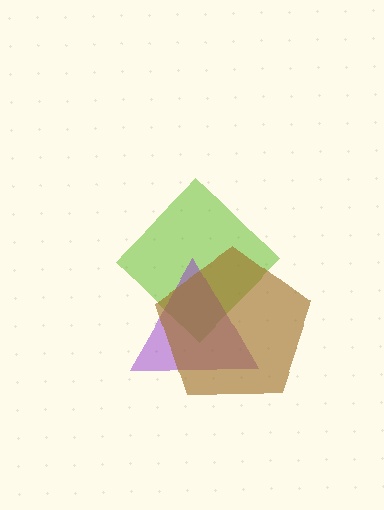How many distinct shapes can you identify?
There are 3 distinct shapes: a lime diamond, a purple triangle, a brown pentagon.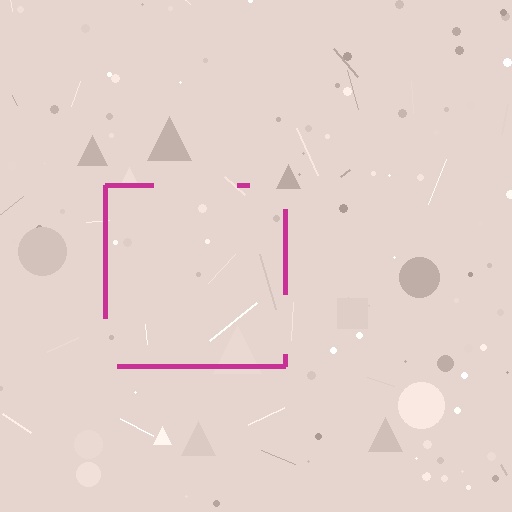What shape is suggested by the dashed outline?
The dashed outline suggests a square.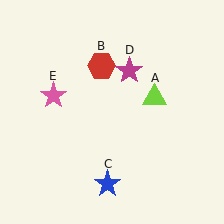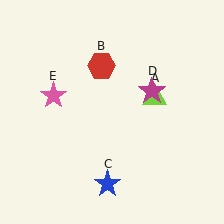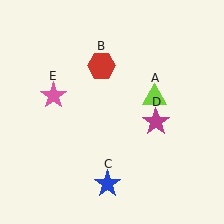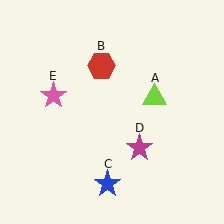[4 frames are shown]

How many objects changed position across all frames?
1 object changed position: magenta star (object D).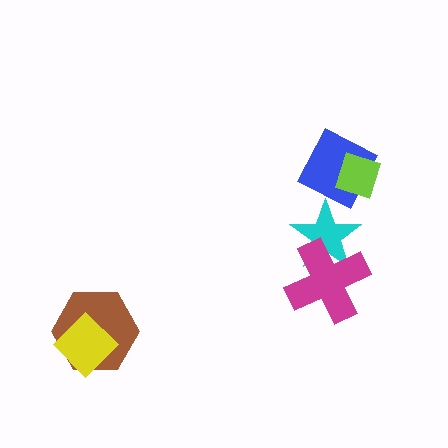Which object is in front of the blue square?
The lime diamond is in front of the blue square.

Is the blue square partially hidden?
Yes, it is partially covered by another shape.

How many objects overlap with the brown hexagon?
1 object overlaps with the brown hexagon.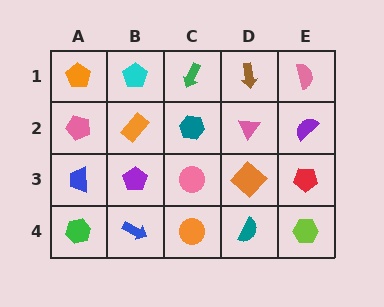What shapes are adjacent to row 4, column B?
A purple pentagon (row 3, column B), a green hexagon (row 4, column A), an orange circle (row 4, column C).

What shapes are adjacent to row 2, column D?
A brown arrow (row 1, column D), an orange diamond (row 3, column D), a teal hexagon (row 2, column C), a purple semicircle (row 2, column E).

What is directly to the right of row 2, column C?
A pink triangle.